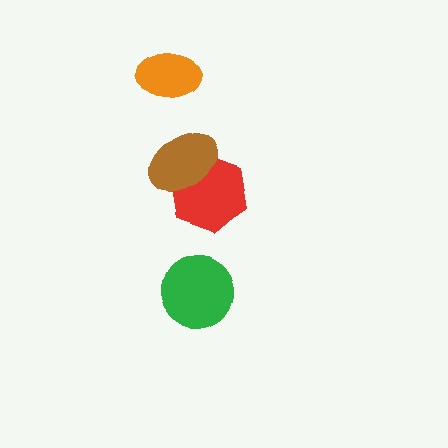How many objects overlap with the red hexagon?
1 object overlaps with the red hexagon.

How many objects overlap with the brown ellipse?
1 object overlaps with the brown ellipse.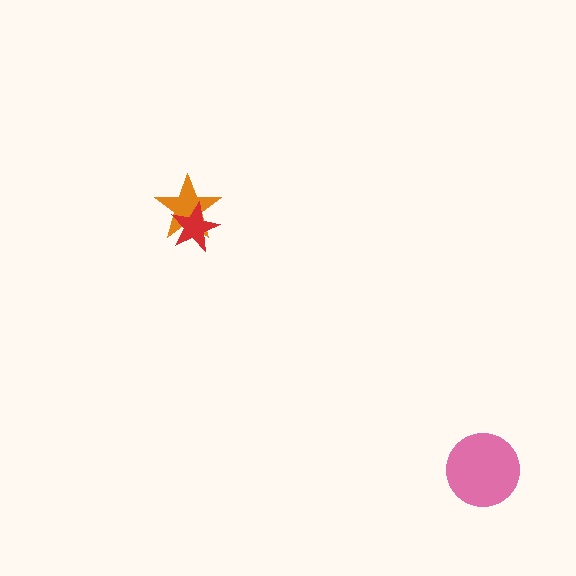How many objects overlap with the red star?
1 object overlaps with the red star.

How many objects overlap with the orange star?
1 object overlaps with the orange star.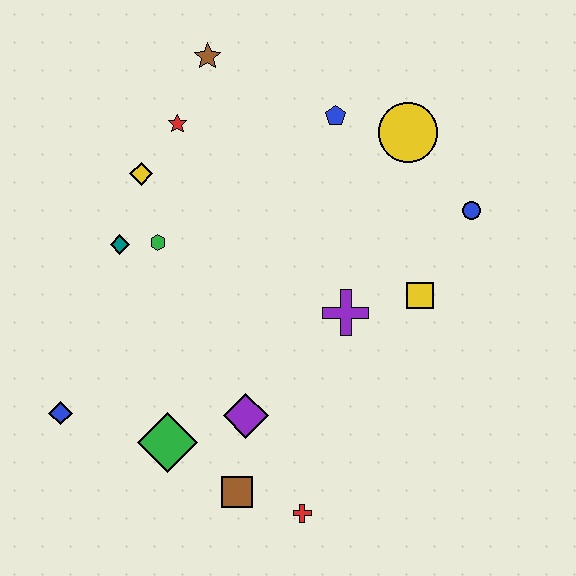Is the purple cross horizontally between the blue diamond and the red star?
No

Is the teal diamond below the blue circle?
Yes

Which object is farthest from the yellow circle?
The blue diamond is farthest from the yellow circle.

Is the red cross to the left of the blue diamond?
No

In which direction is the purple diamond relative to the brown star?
The purple diamond is below the brown star.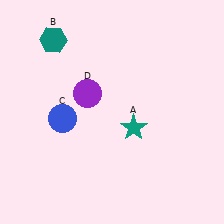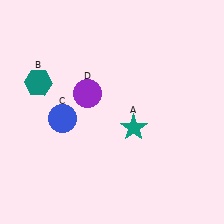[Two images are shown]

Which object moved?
The teal hexagon (B) moved down.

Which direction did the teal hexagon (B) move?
The teal hexagon (B) moved down.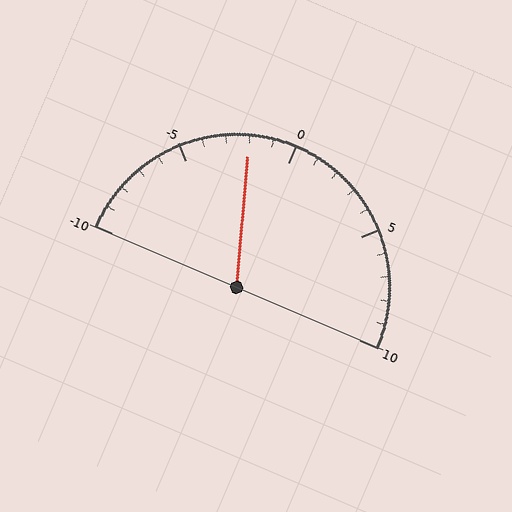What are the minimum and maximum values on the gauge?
The gauge ranges from -10 to 10.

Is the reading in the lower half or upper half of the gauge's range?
The reading is in the lower half of the range (-10 to 10).